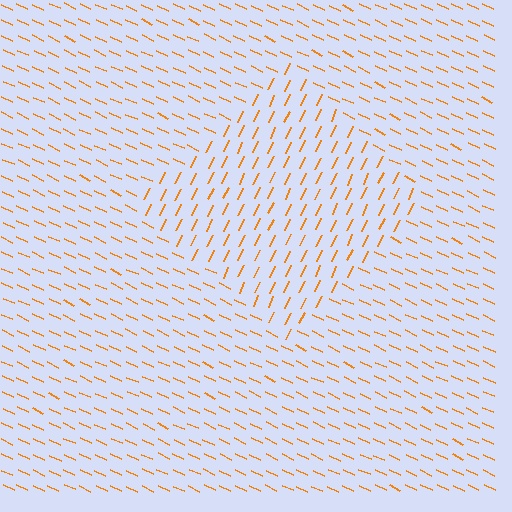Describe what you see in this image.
The image is filled with small orange line segments. A diamond region in the image has lines oriented differently from the surrounding lines, creating a visible texture boundary.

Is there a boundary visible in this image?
Yes, there is a texture boundary formed by a change in line orientation.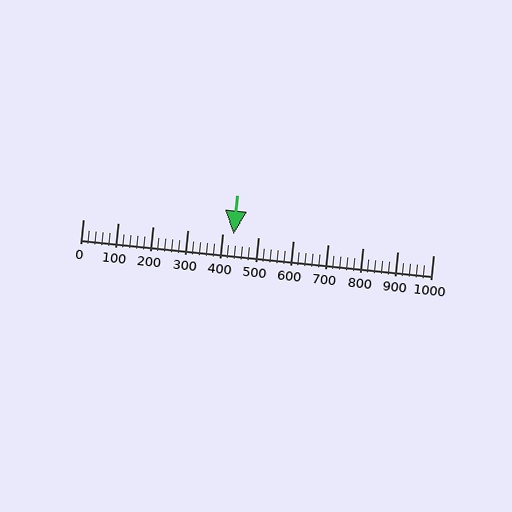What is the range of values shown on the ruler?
The ruler shows values from 0 to 1000.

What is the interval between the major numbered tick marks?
The major tick marks are spaced 100 units apart.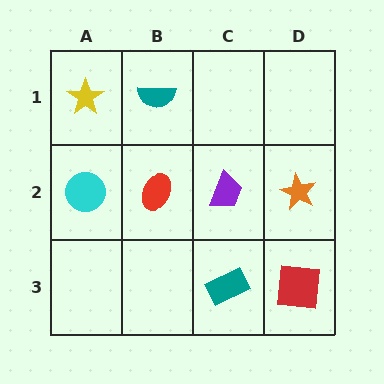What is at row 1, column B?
A teal semicircle.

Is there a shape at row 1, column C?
No, that cell is empty.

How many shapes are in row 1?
2 shapes.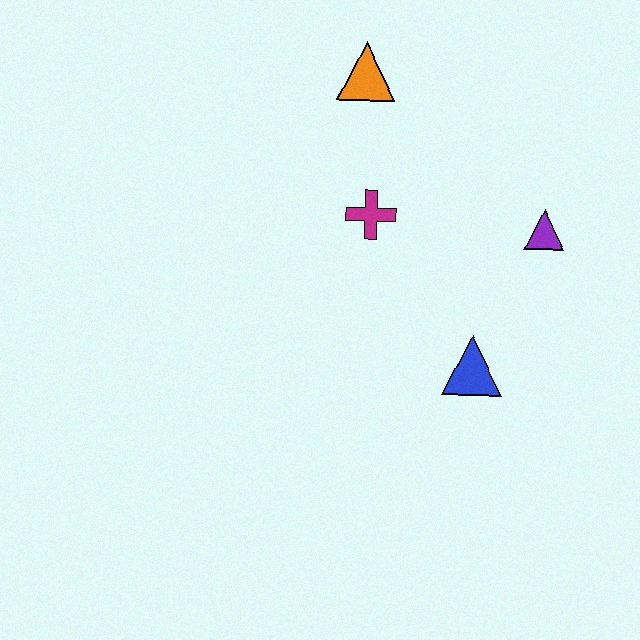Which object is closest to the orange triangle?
The magenta cross is closest to the orange triangle.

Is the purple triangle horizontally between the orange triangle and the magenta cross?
No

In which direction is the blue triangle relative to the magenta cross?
The blue triangle is below the magenta cross.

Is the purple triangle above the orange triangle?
No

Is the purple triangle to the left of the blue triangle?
No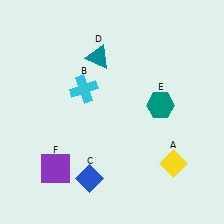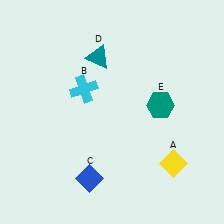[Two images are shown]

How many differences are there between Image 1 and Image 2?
There is 1 difference between the two images.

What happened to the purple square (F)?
The purple square (F) was removed in Image 2. It was in the bottom-left area of Image 1.